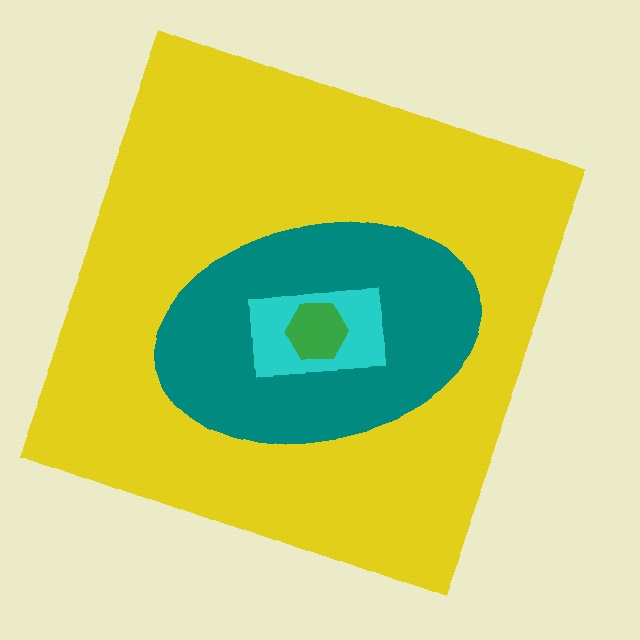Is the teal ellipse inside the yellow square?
Yes.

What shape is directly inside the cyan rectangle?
The green hexagon.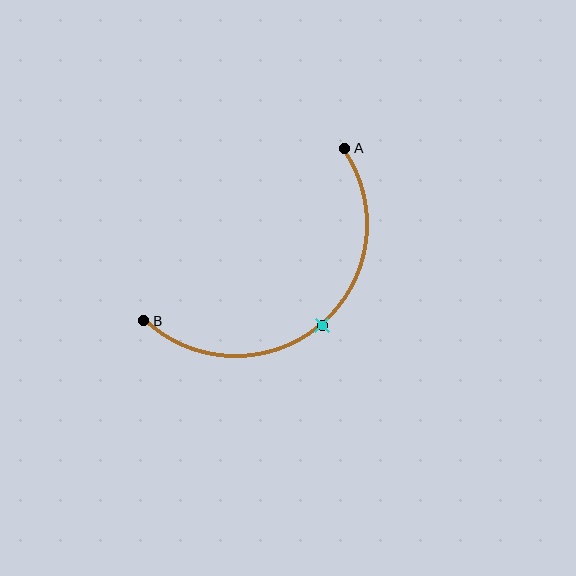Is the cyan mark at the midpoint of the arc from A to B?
Yes. The cyan mark lies on the arc at equal arc-length from both A and B — it is the arc midpoint.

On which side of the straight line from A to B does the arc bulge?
The arc bulges below and to the right of the straight line connecting A and B.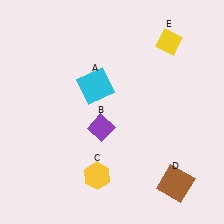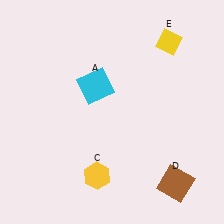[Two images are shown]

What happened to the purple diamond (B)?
The purple diamond (B) was removed in Image 2. It was in the bottom-left area of Image 1.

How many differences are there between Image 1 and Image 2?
There is 1 difference between the two images.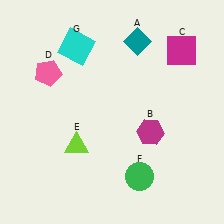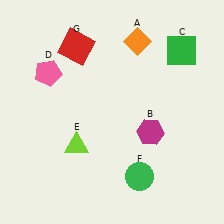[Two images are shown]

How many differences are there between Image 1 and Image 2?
There are 3 differences between the two images.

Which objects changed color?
A changed from teal to orange. C changed from magenta to green. G changed from cyan to red.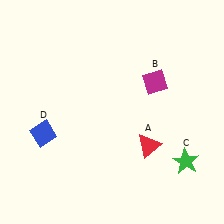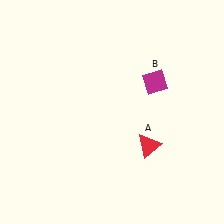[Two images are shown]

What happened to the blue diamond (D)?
The blue diamond (D) was removed in Image 2. It was in the bottom-left area of Image 1.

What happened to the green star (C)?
The green star (C) was removed in Image 2. It was in the bottom-right area of Image 1.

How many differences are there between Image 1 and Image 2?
There are 2 differences between the two images.